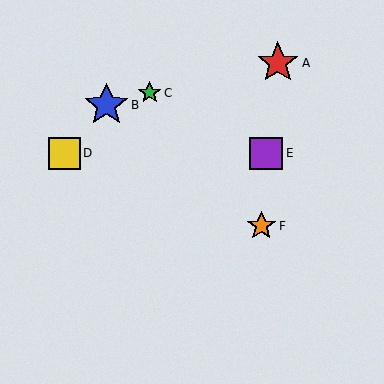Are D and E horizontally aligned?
Yes, both are at y≈154.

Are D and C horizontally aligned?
No, D is at y≈154 and C is at y≈93.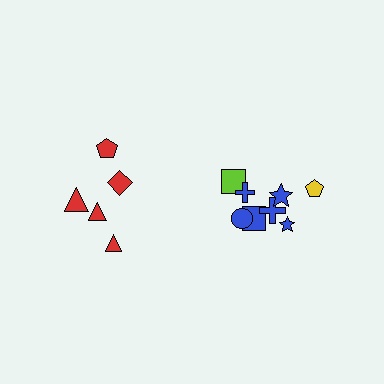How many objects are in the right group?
There are 8 objects.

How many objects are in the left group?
There are 5 objects.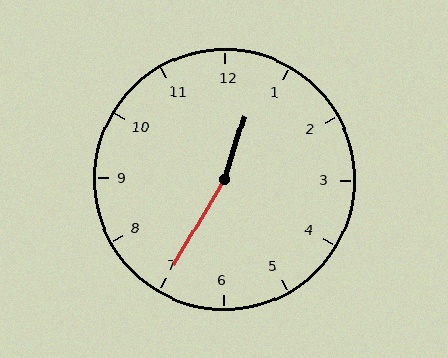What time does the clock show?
12:35.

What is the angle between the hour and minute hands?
Approximately 168 degrees.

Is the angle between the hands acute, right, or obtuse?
It is obtuse.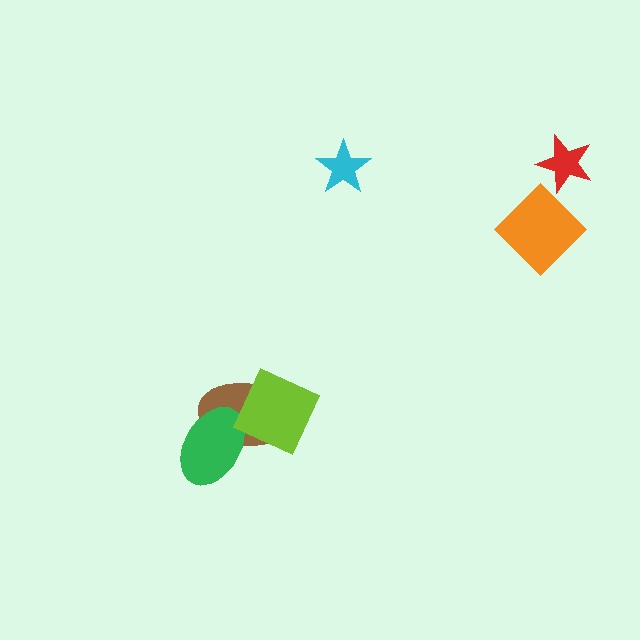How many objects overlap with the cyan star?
0 objects overlap with the cyan star.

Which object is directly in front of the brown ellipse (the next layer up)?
The green ellipse is directly in front of the brown ellipse.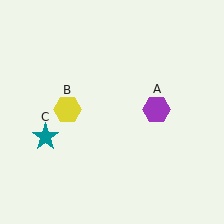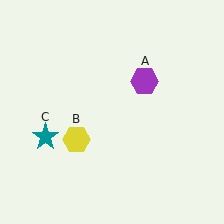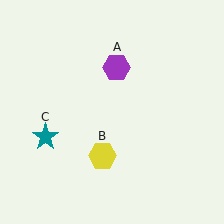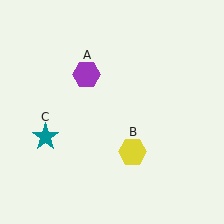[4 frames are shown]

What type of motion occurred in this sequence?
The purple hexagon (object A), yellow hexagon (object B) rotated counterclockwise around the center of the scene.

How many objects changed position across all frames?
2 objects changed position: purple hexagon (object A), yellow hexagon (object B).